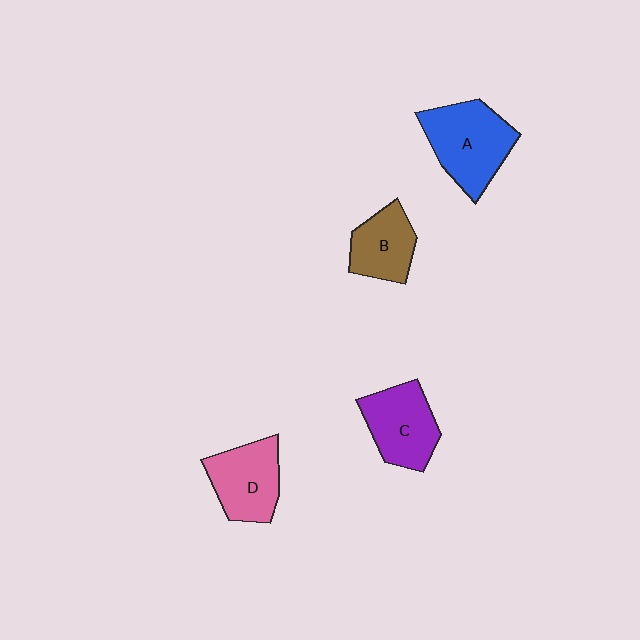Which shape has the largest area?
Shape A (blue).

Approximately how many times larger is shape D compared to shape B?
Approximately 1.2 times.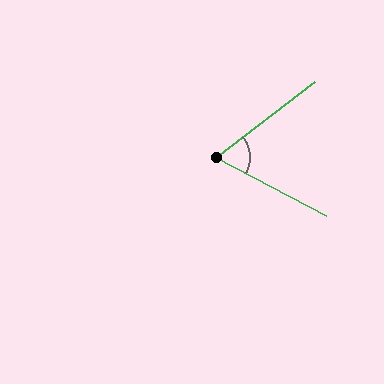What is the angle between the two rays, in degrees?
Approximately 65 degrees.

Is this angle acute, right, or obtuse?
It is acute.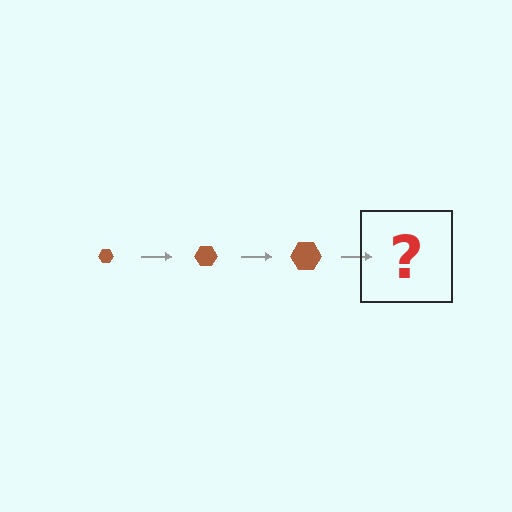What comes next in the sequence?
The next element should be a brown hexagon, larger than the previous one.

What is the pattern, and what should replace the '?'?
The pattern is that the hexagon gets progressively larger each step. The '?' should be a brown hexagon, larger than the previous one.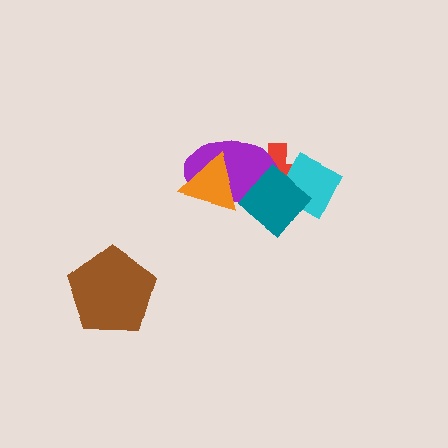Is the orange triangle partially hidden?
No, no other shape covers it.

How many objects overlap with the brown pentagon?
0 objects overlap with the brown pentagon.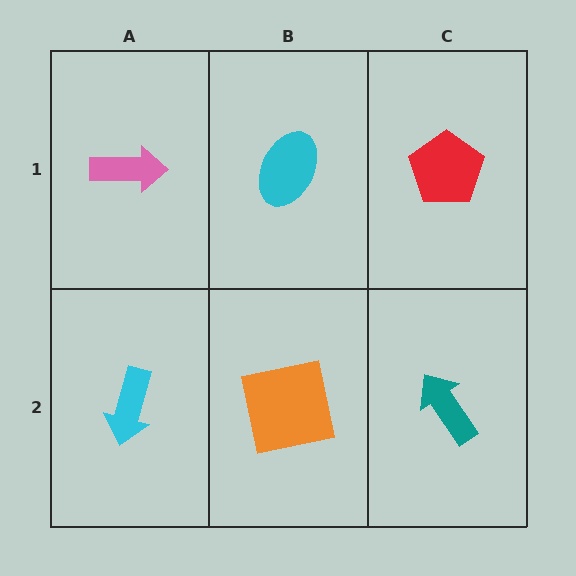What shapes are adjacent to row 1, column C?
A teal arrow (row 2, column C), a cyan ellipse (row 1, column B).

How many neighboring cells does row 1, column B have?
3.